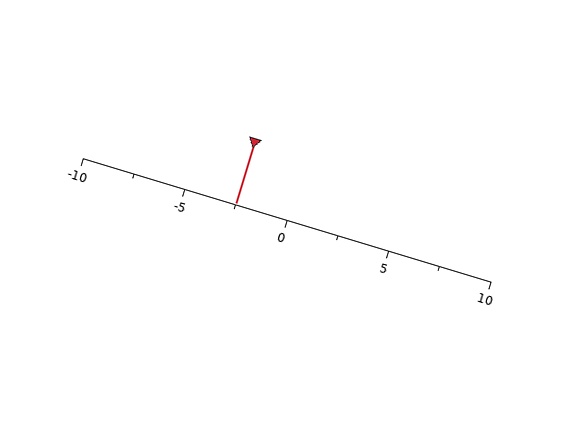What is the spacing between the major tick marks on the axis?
The major ticks are spaced 5 apart.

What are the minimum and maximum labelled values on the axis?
The axis runs from -10 to 10.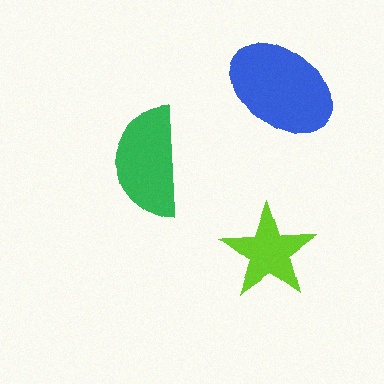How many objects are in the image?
There are 3 objects in the image.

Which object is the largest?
The blue ellipse.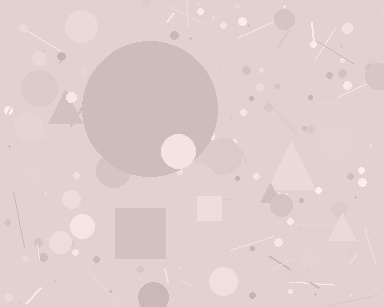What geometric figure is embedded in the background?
A circle is embedded in the background.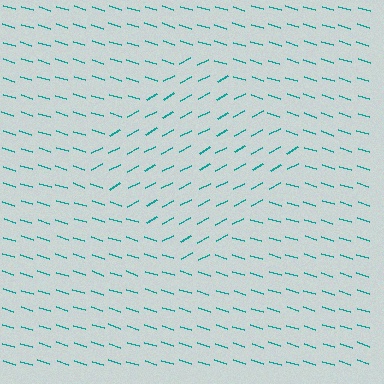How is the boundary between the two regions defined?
The boundary is defined purely by a change in line orientation (approximately 45 degrees difference). All lines are the same color and thickness.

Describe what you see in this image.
The image is filled with small teal line segments. A diamond region in the image has lines oriented differently from the surrounding lines, creating a visible texture boundary.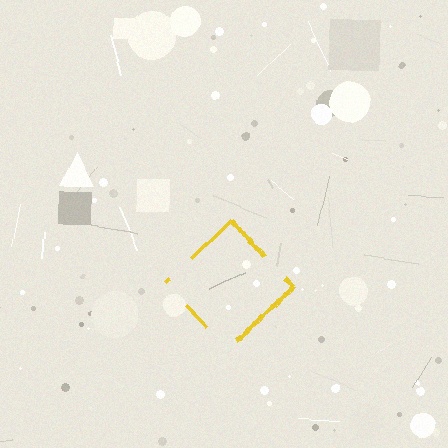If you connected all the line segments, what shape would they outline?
They would outline a diamond.